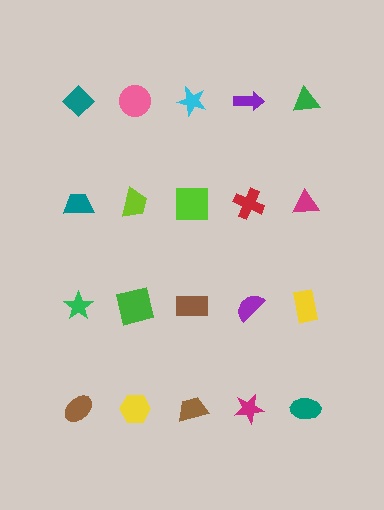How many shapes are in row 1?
5 shapes.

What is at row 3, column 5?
A yellow rectangle.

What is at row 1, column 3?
A cyan star.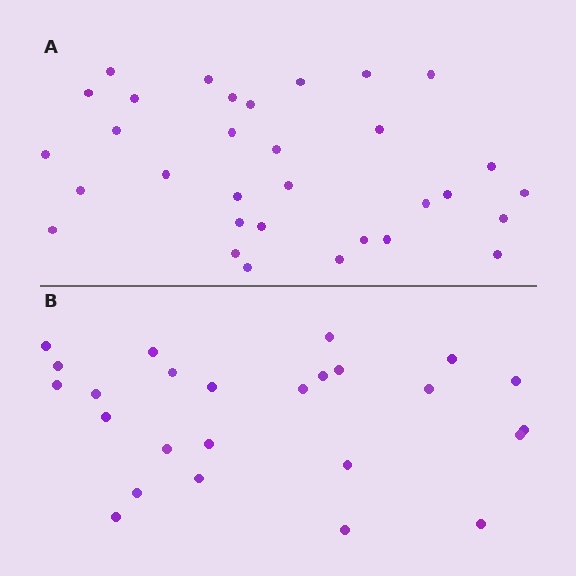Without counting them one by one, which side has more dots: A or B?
Region A (the top region) has more dots.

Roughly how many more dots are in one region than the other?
Region A has roughly 8 or so more dots than region B.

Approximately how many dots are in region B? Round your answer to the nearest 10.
About 20 dots. (The exact count is 25, which rounds to 20.)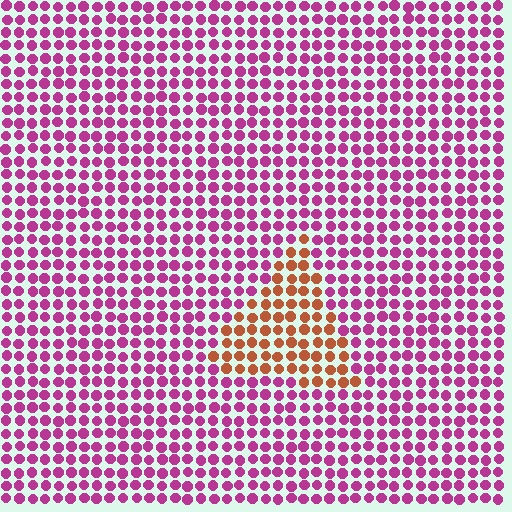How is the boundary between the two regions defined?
The boundary is defined purely by a slight shift in hue (about 59 degrees). Spacing, size, and orientation are identical on both sides.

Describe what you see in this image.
The image is filled with small magenta elements in a uniform arrangement. A triangle-shaped region is visible where the elements are tinted to a slightly different hue, forming a subtle color boundary.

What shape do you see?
I see a triangle.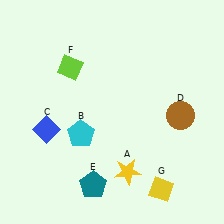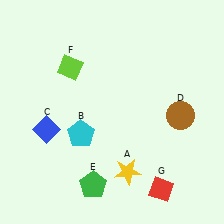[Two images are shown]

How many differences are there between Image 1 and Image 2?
There are 2 differences between the two images.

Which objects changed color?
E changed from teal to green. G changed from yellow to red.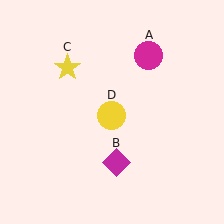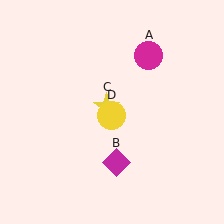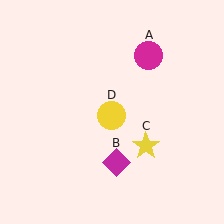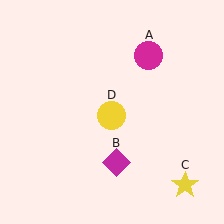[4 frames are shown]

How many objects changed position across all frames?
1 object changed position: yellow star (object C).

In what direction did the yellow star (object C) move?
The yellow star (object C) moved down and to the right.